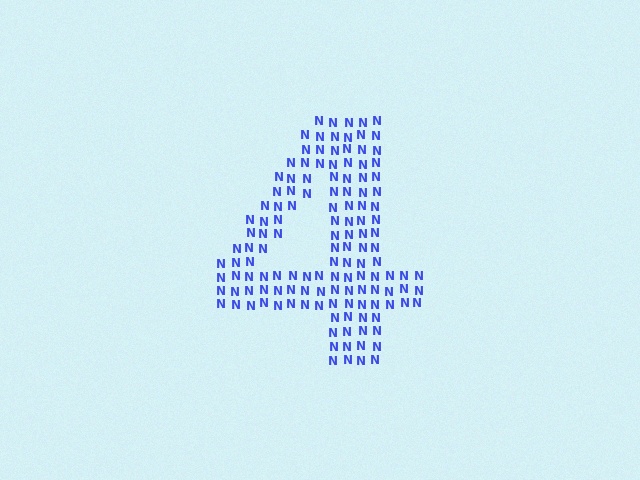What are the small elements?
The small elements are letter N's.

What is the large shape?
The large shape is the digit 4.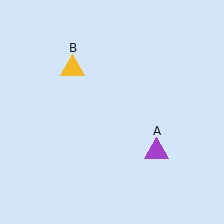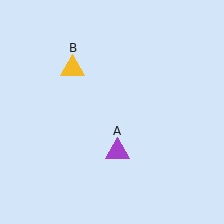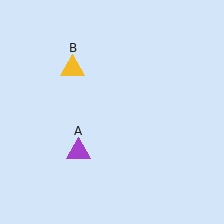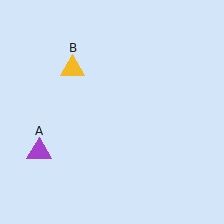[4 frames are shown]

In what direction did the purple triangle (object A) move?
The purple triangle (object A) moved left.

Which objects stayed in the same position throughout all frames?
Yellow triangle (object B) remained stationary.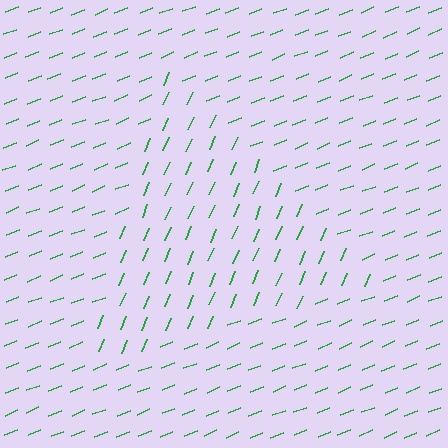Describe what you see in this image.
The image is filled with small green line segments. A triangle region in the image has lines oriented differently from the surrounding lines, creating a visible texture boundary.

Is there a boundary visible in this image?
Yes, there is a texture boundary formed by a change in line orientation.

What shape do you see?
I see a triangle.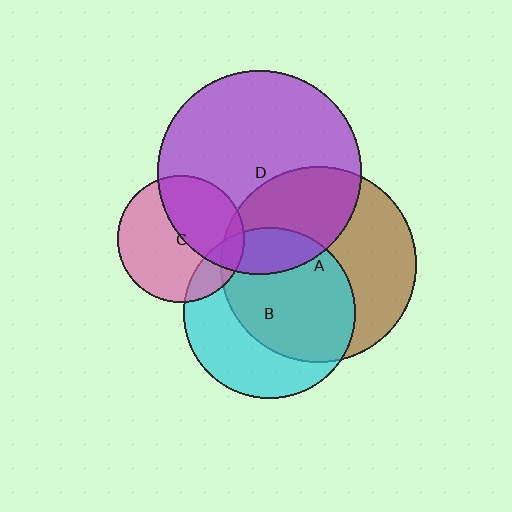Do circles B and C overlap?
Yes.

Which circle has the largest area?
Circle D (purple).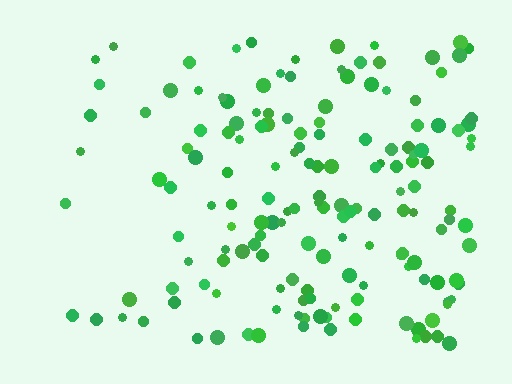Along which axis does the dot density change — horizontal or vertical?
Horizontal.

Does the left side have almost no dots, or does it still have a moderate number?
Still a moderate number, just noticeably fewer than the right.